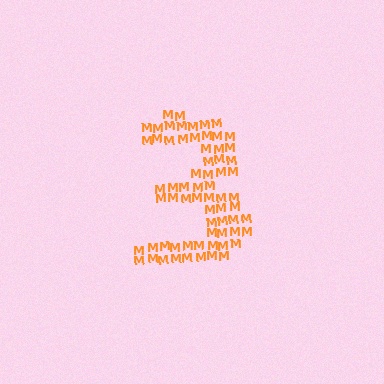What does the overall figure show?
The overall figure shows the digit 3.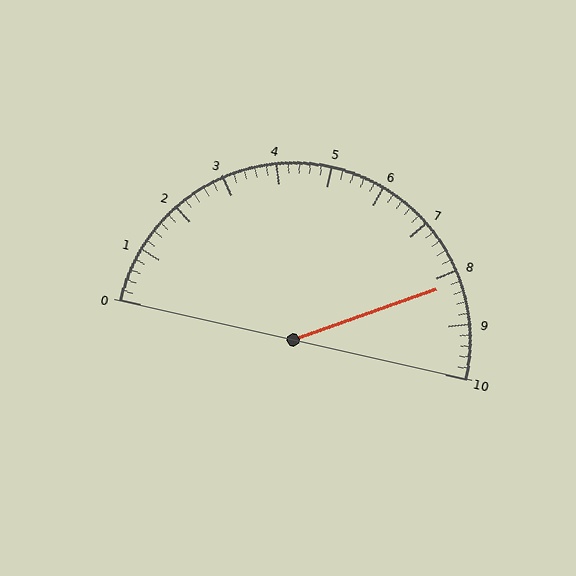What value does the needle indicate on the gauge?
The needle indicates approximately 8.2.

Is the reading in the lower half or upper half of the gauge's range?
The reading is in the upper half of the range (0 to 10).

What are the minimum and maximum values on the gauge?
The gauge ranges from 0 to 10.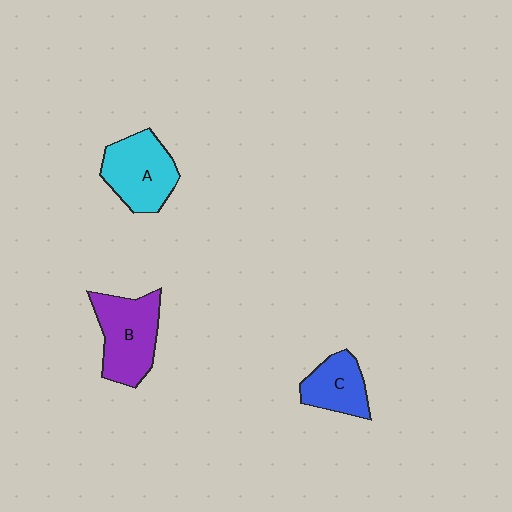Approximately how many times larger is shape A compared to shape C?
Approximately 1.4 times.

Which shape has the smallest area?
Shape C (blue).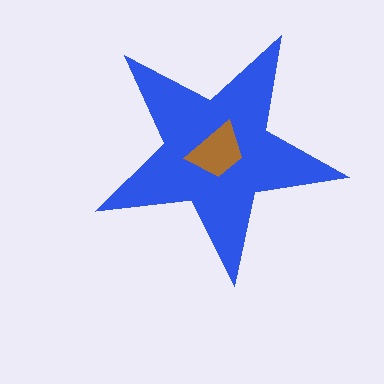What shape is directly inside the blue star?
The brown trapezoid.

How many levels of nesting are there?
2.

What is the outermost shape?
The blue star.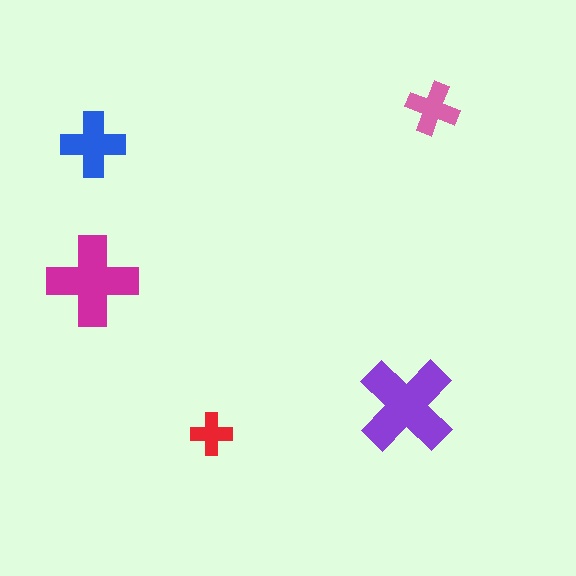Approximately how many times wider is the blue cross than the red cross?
About 1.5 times wider.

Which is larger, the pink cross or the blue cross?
The blue one.